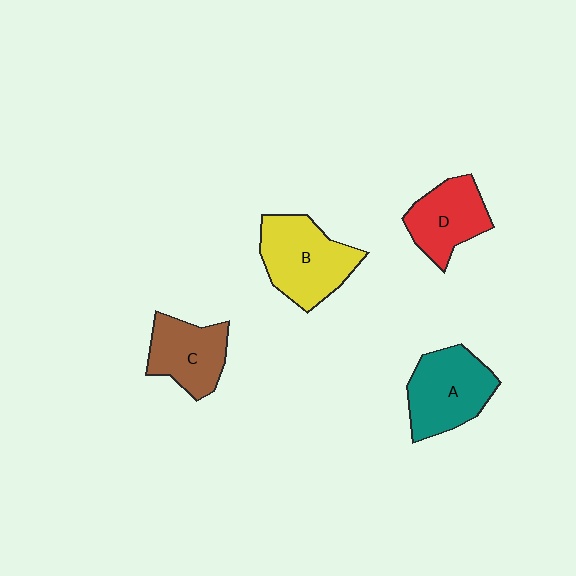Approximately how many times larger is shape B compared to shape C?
Approximately 1.3 times.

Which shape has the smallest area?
Shape D (red).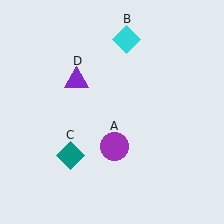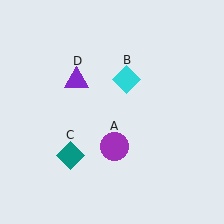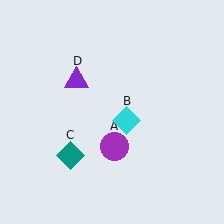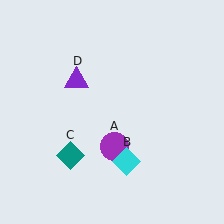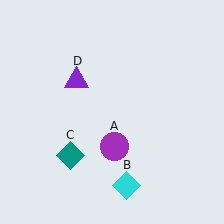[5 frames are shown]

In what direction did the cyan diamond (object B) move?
The cyan diamond (object B) moved down.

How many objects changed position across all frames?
1 object changed position: cyan diamond (object B).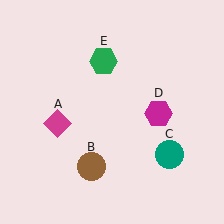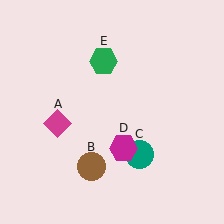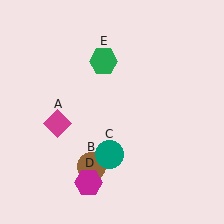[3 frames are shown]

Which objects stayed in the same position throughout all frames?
Magenta diamond (object A) and brown circle (object B) and green hexagon (object E) remained stationary.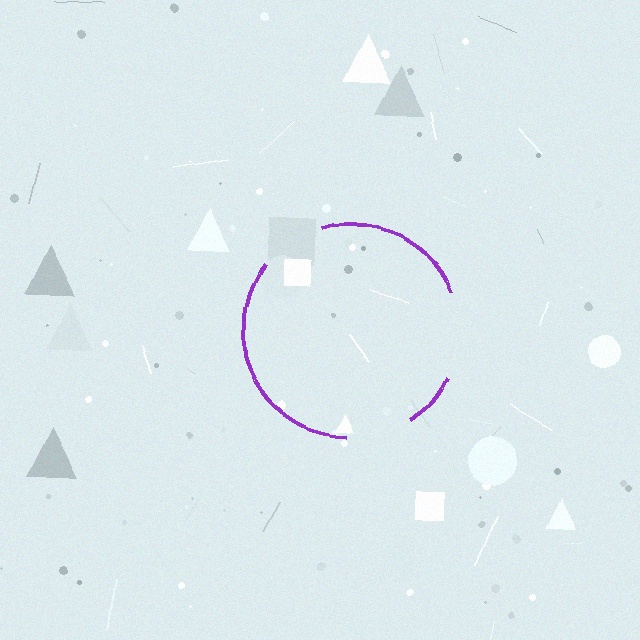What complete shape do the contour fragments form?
The contour fragments form a circle.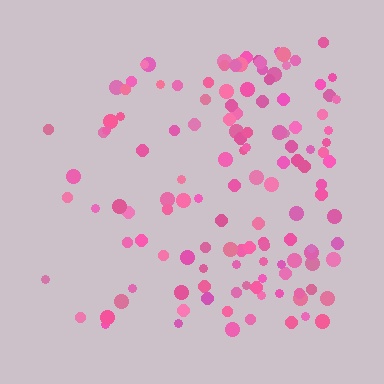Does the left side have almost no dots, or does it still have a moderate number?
Still a moderate number, just noticeably fewer than the right.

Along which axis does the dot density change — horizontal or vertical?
Horizontal.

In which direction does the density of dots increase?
From left to right, with the right side densest.